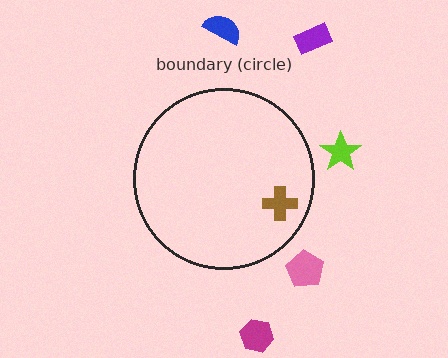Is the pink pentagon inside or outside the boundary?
Outside.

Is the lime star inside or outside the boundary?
Outside.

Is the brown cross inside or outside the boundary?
Inside.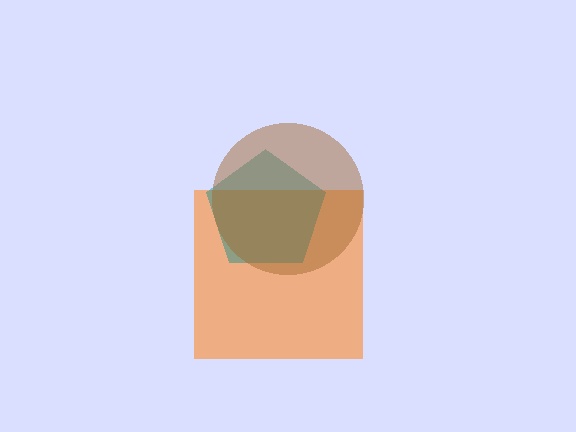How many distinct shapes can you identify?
There are 3 distinct shapes: an orange square, a teal pentagon, a brown circle.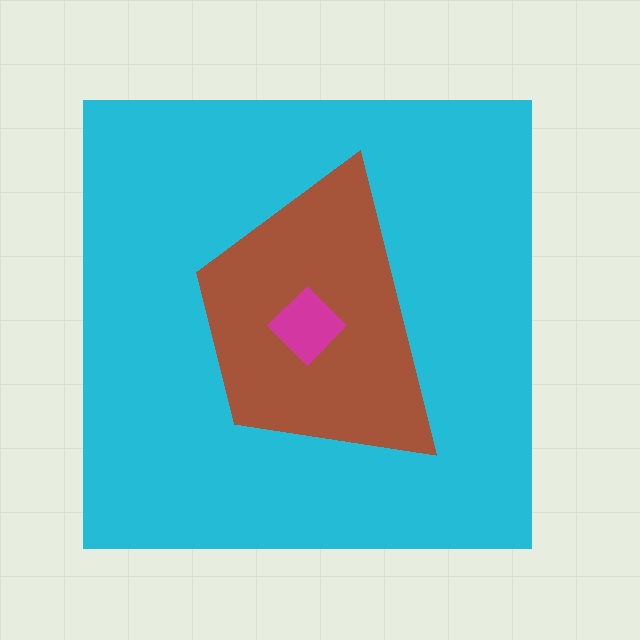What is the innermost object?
The magenta diamond.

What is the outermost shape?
The cyan square.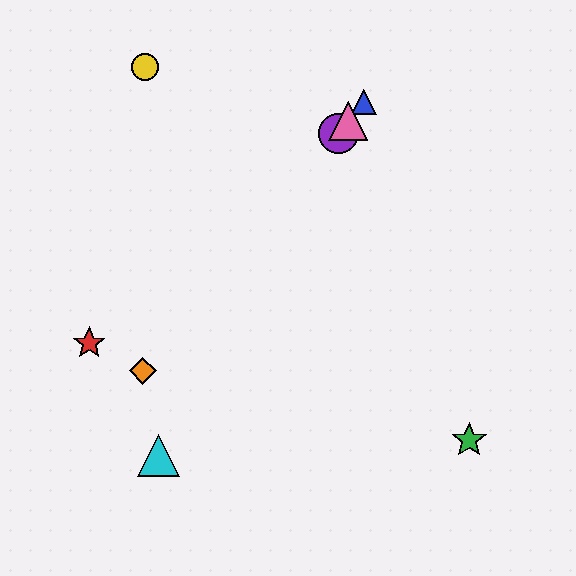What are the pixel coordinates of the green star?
The green star is at (469, 440).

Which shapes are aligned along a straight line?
The blue triangle, the purple circle, the orange diamond, the pink triangle are aligned along a straight line.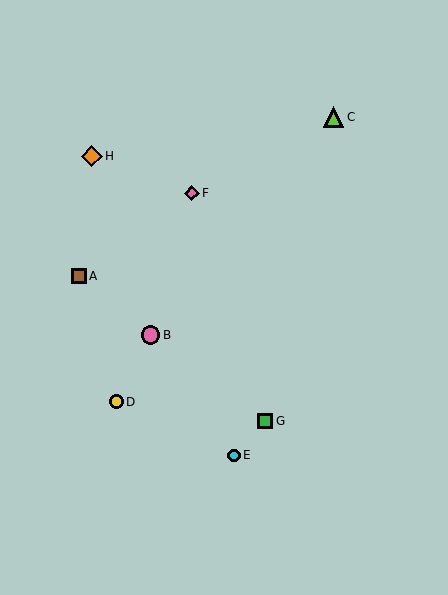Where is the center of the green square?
The center of the green square is at (265, 421).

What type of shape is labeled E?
Shape E is a cyan circle.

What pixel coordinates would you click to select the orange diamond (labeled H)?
Click at (92, 156) to select the orange diamond H.